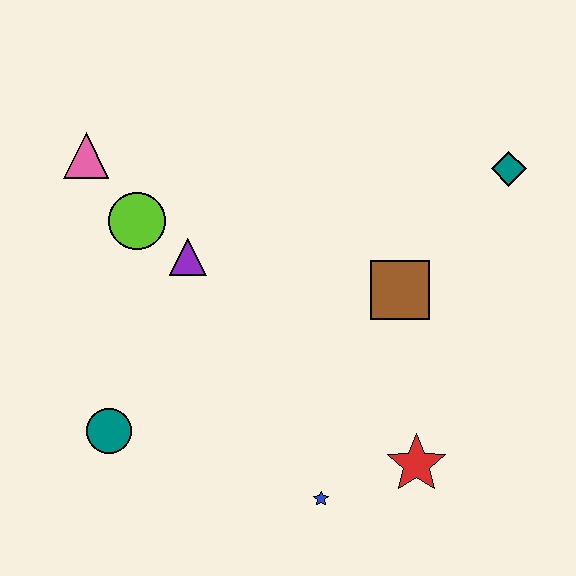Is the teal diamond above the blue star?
Yes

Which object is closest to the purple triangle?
The lime circle is closest to the purple triangle.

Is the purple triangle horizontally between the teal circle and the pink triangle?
No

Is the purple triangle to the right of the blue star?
No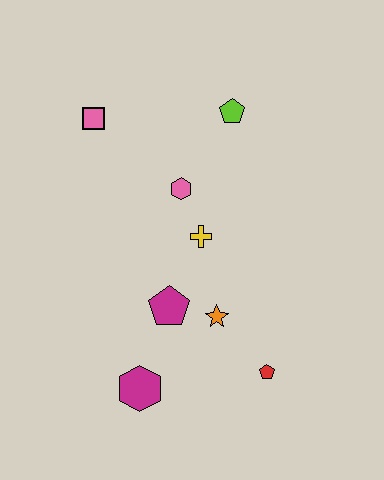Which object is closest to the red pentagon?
The orange star is closest to the red pentagon.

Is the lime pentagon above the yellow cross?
Yes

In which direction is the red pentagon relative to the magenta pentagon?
The red pentagon is to the right of the magenta pentagon.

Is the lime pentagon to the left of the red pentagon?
Yes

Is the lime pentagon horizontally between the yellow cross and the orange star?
No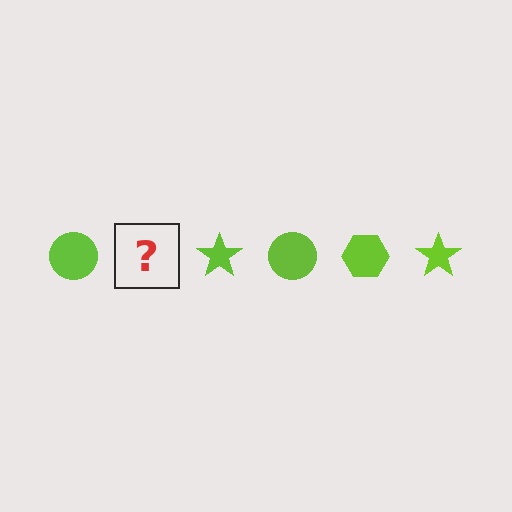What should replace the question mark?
The question mark should be replaced with a lime hexagon.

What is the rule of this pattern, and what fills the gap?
The rule is that the pattern cycles through circle, hexagon, star shapes in lime. The gap should be filled with a lime hexagon.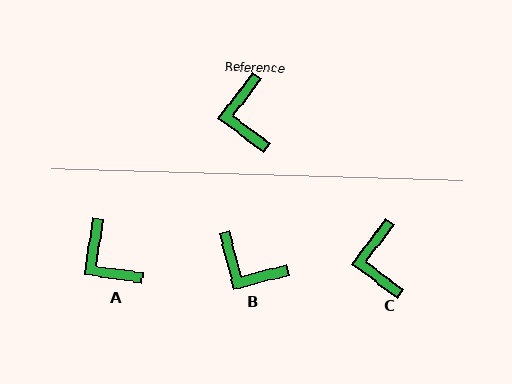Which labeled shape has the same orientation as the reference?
C.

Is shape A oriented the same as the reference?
No, it is off by about 29 degrees.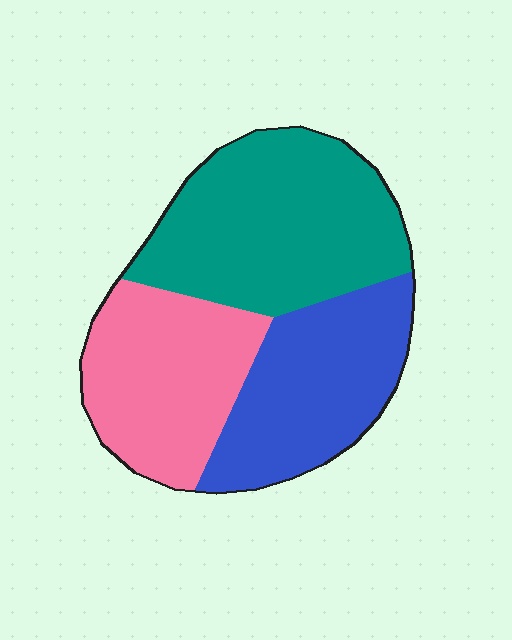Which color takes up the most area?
Teal, at roughly 40%.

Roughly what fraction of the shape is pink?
Pink covers 30% of the shape.